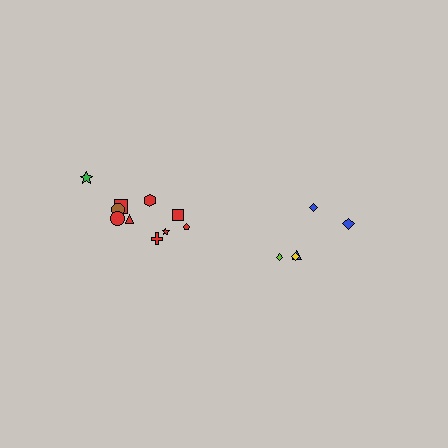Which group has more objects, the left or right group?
The left group.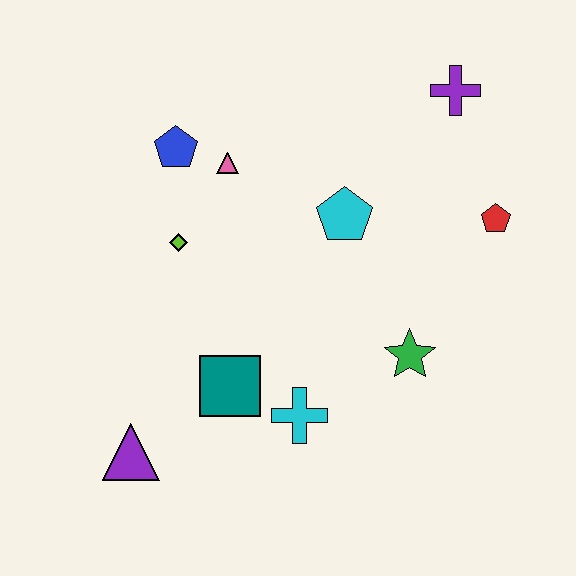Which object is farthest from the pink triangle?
The purple triangle is farthest from the pink triangle.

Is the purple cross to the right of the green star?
Yes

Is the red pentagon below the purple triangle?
No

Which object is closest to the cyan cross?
The teal square is closest to the cyan cross.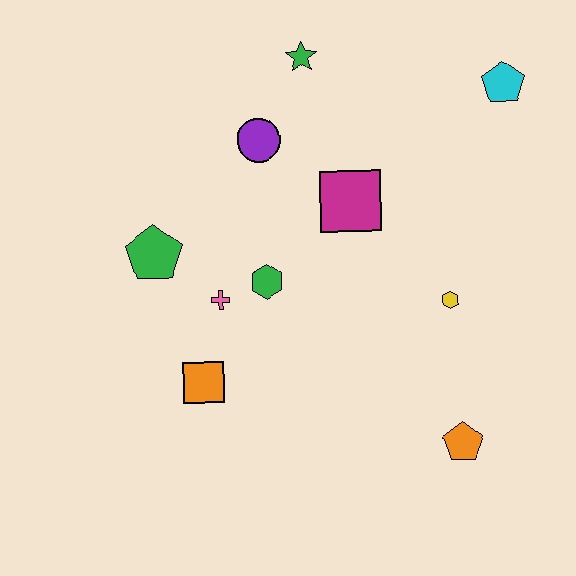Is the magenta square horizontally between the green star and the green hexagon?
No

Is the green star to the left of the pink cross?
No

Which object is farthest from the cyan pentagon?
The orange square is farthest from the cyan pentagon.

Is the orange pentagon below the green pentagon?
Yes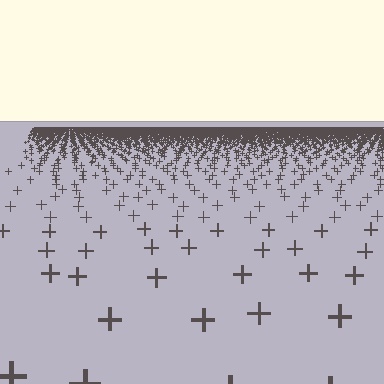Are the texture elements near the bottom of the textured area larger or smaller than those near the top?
Larger. Near the bottom, elements are closer to the viewer and appear at a bigger on-screen size.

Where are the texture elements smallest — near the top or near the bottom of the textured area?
Near the top.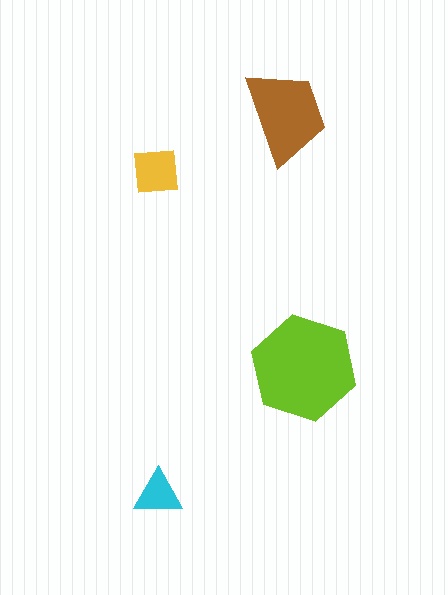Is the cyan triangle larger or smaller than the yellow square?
Smaller.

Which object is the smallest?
The cyan triangle.